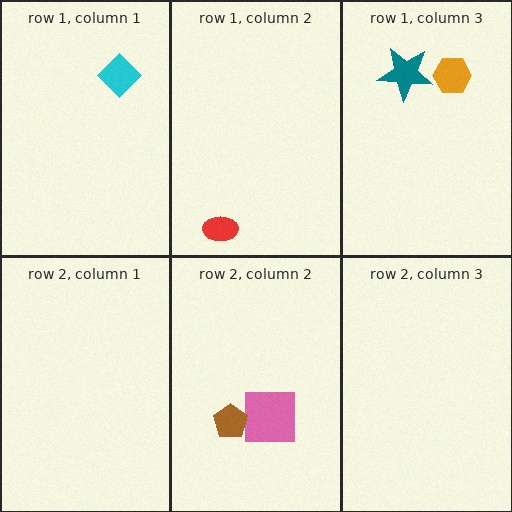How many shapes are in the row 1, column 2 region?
1.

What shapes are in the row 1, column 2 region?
The red ellipse.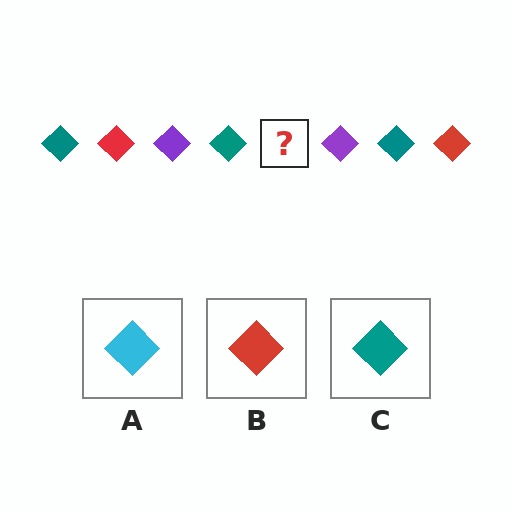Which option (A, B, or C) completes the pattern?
B.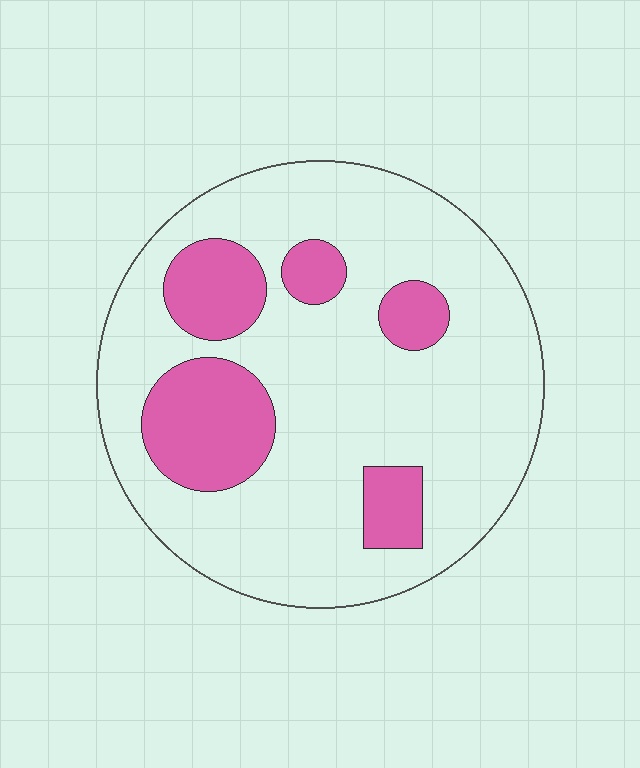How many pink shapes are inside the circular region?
5.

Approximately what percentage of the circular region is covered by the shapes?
Approximately 20%.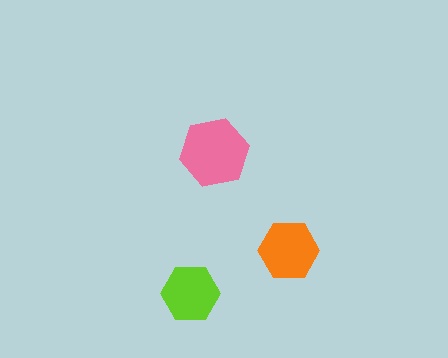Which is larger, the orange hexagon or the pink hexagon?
The pink one.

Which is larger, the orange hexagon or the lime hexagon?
The orange one.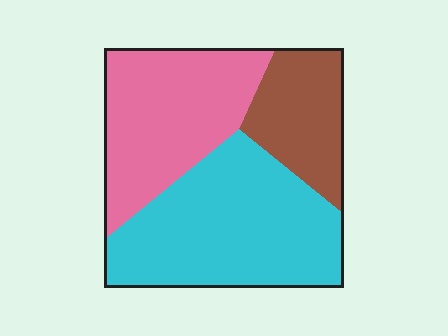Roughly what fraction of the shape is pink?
Pink takes up about one third (1/3) of the shape.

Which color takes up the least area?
Brown, at roughly 20%.